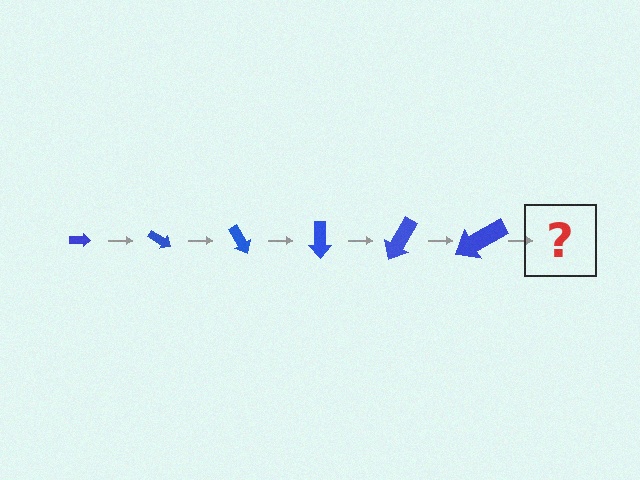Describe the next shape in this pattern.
It should be an arrow, larger than the previous one and rotated 180 degrees from the start.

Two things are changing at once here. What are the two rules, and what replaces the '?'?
The two rules are that the arrow grows larger each step and it rotates 30 degrees each step. The '?' should be an arrow, larger than the previous one and rotated 180 degrees from the start.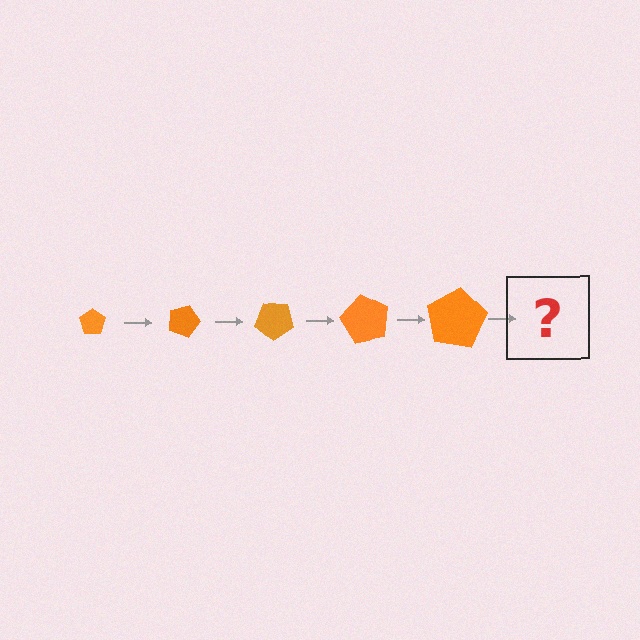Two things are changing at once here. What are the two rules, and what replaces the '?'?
The two rules are that the pentagon grows larger each step and it rotates 20 degrees each step. The '?' should be a pentagon, larger than the previous one and rotated 100 degrees from the start.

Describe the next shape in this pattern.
It should be a pentagon, larger than the previous one and rotated 100 degrees from the start.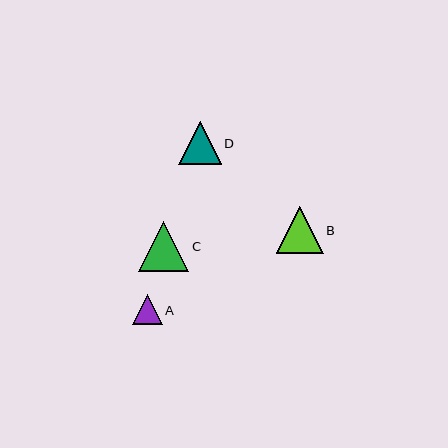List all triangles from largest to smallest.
From largest to smallest: C, B, D, A.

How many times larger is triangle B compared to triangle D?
Triangle B is approximately 1.1 times the size of triangle D.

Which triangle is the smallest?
Triangle A is the smallest with a size of approximately 30 pixels.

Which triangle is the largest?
Triangle C is the largest with a size of approximately 50 pixels.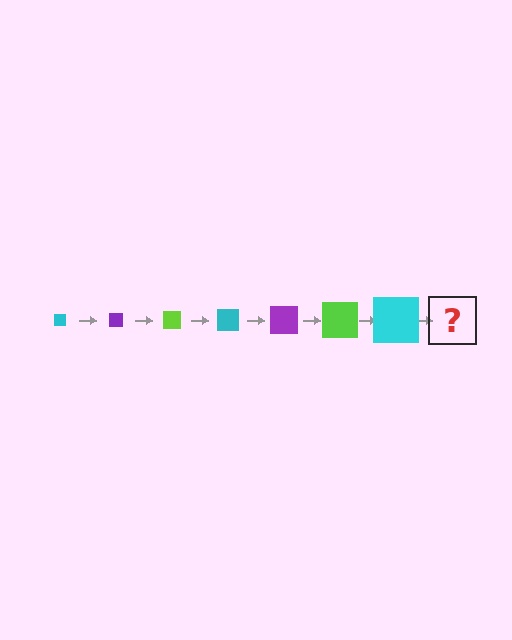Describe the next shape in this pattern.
It should be a purple square, larger than the previous one.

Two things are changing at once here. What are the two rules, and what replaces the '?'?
The two rules are that the square grows larger each step and the color cycles through cyan, purple, and lime. The '?' should be a purple square, larger than the previous one.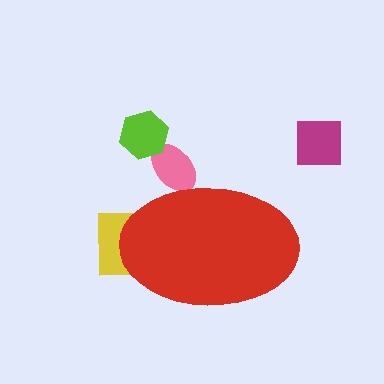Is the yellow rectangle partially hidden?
Yes, the yellow rectangle is partially hidden behind the red ellipse.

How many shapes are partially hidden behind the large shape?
2 shapes are partially hidden.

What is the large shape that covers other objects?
A red ellipse.